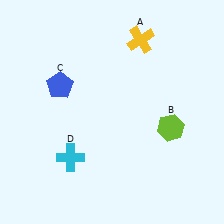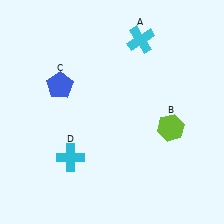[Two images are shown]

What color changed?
The cross (A) changed from yellow in Image 1 to cyan in Image 2.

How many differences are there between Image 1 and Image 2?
There is 1 difference between the two images.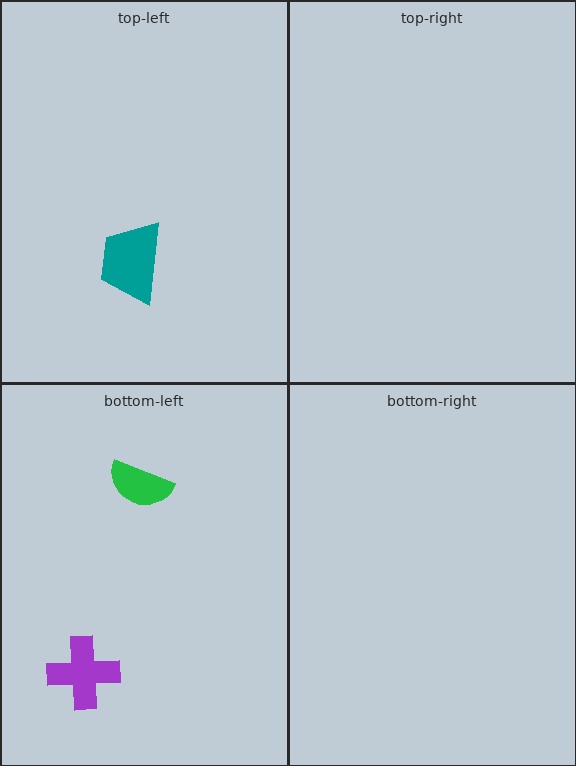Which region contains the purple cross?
The bottom-left region.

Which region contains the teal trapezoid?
The top-left region.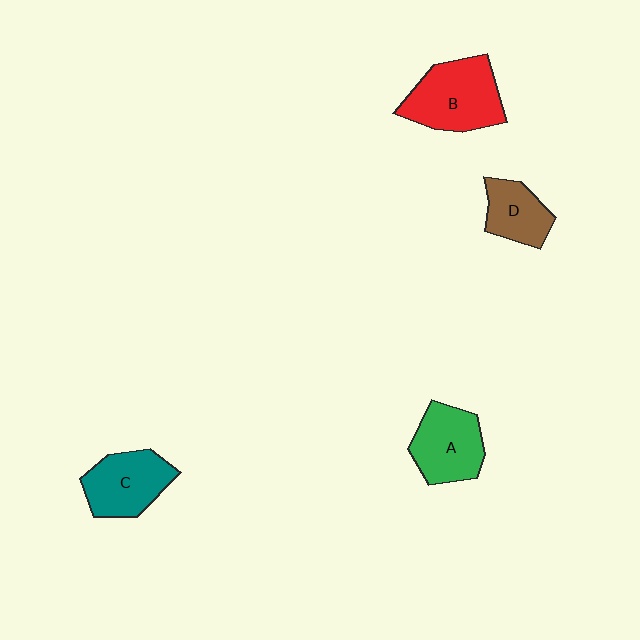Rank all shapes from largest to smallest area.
From largest to smallest: B (red), A (green), C (teal), D (brown).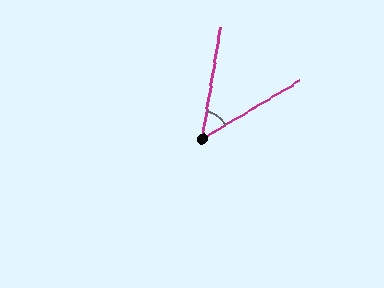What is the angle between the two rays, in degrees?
Approximately 50 degrees.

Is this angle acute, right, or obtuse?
It is acute.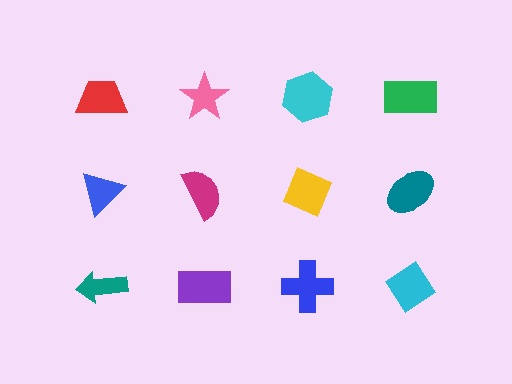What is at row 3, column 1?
A teal arrow.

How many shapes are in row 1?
4 shapes.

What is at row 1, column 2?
A pink star.